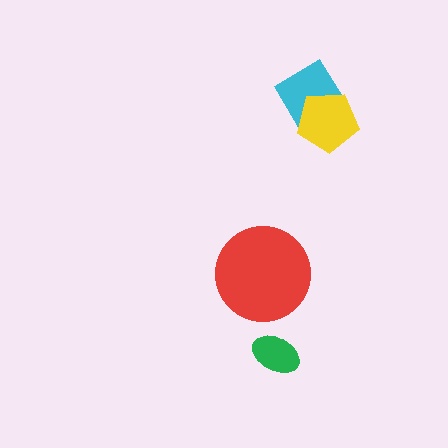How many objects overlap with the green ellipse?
0 objects overlap with the green ellipse.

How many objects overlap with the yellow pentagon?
1 object overlaps with the yellow pentagon.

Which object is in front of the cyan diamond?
The yellow pentagon is in front of the cyan diamond.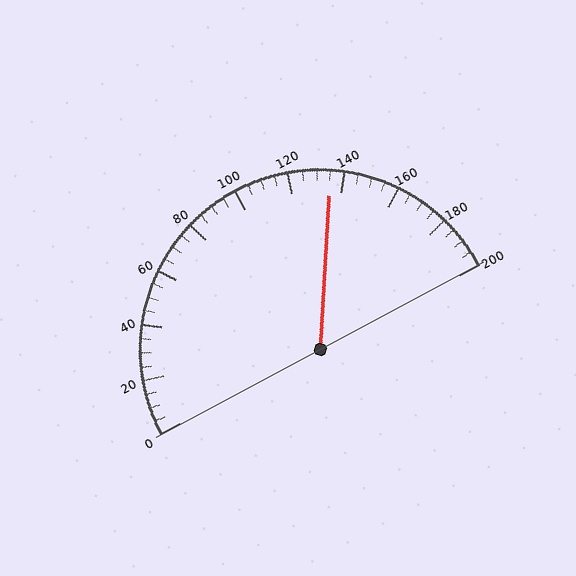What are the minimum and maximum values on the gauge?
The gauge ranges from 0 to 200.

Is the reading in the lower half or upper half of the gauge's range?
The reading is in the upper half of the range (0 to 200).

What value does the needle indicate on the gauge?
The needle indicates approximately 135.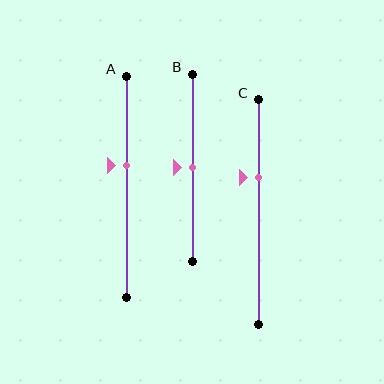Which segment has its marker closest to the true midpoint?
Segment B has its marker closest to the true midpoint.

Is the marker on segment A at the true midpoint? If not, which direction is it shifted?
No, the marker on segment A is shifted upward by about 10% of the segment length.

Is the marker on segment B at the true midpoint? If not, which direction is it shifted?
Yes, the marker on segment B is at the true midpoint.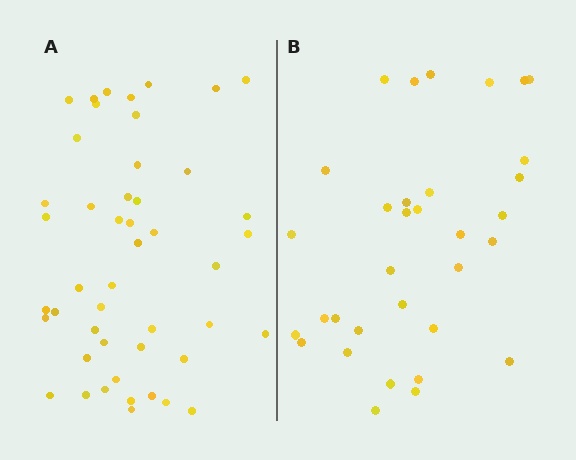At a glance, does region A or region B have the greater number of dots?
Region A (the left region) has more dots.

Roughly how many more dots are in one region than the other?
Region A has approximately 15 more dots than region B.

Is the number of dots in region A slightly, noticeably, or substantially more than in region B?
Region A has noticeably more, but not dramatically so. The ratio is roughly 1.4 to 1.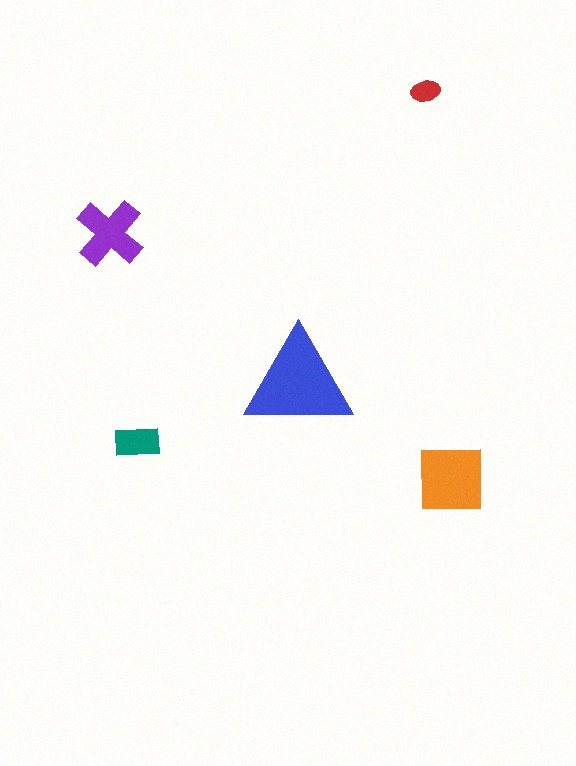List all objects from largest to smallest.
The blue triangle, the orange square, the purple cross, the teal rectangle, the red ellipse.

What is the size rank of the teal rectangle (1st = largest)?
4th.